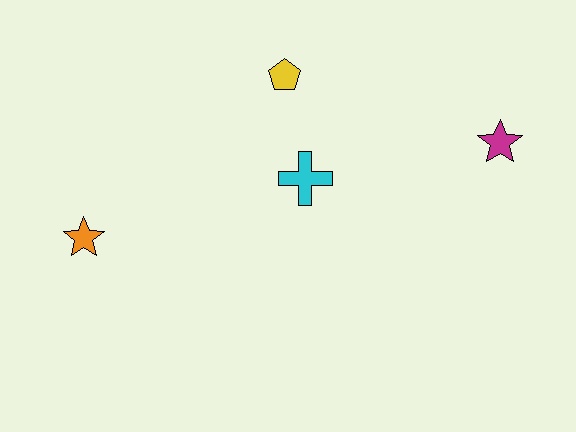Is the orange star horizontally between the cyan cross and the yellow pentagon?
No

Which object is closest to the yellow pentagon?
The cyan cross is closest to the yellow pentagon.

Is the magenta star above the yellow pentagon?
No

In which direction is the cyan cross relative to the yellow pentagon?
The cyan cross is below the yellow pentagon.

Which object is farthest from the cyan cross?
The orange star is farthest from the cyan cross.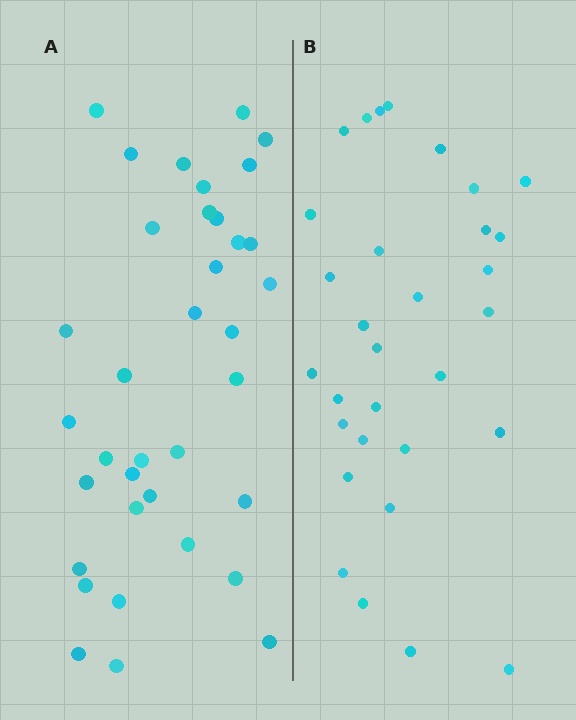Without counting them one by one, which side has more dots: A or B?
Region A (the left region) has more dots.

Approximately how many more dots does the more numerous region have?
Region A has about 5 more dots than region B.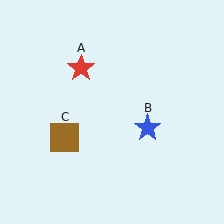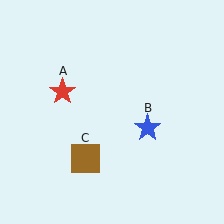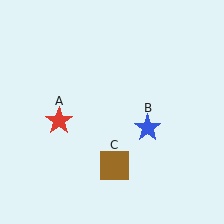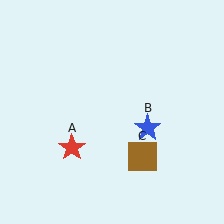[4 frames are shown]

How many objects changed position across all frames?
2 objects changed position: red star (object A), brown square (object C).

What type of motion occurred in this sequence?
The red star (object A), brown square (object C) rotated counterclockwise around the center of the scene.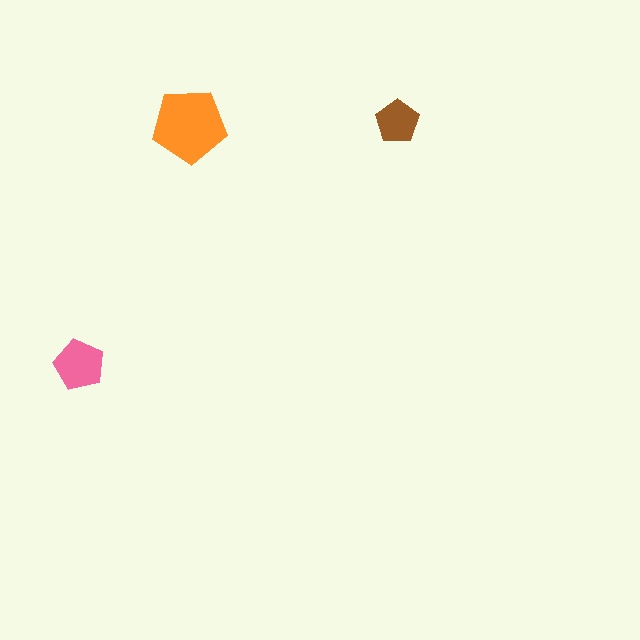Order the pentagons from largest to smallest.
the orange one, the pink one, the brown one.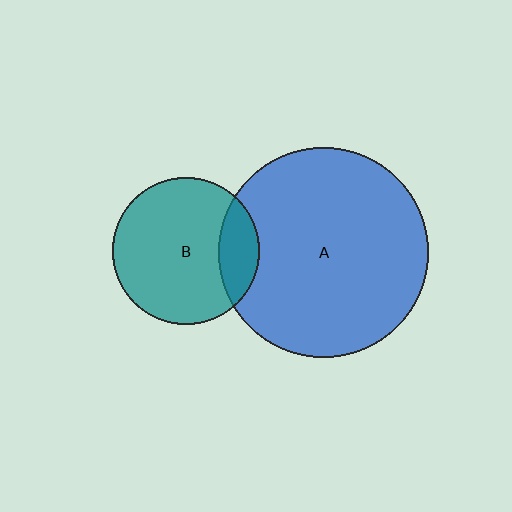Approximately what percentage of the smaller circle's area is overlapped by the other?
Approximately 20%.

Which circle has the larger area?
Circle A (blue).